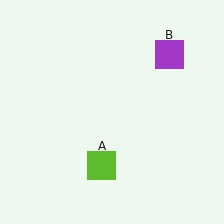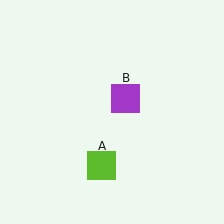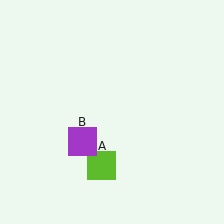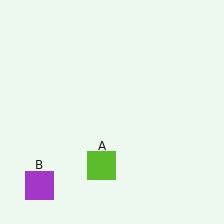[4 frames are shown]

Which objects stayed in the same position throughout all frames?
Lime square (object A) remained stationary.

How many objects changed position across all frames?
1 object changed position: purple square (object B).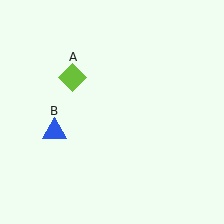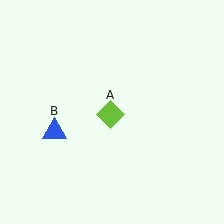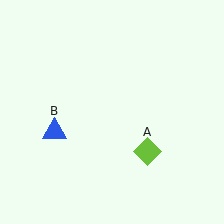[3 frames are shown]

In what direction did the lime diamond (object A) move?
The lime diamond (object A) moved down and to the right.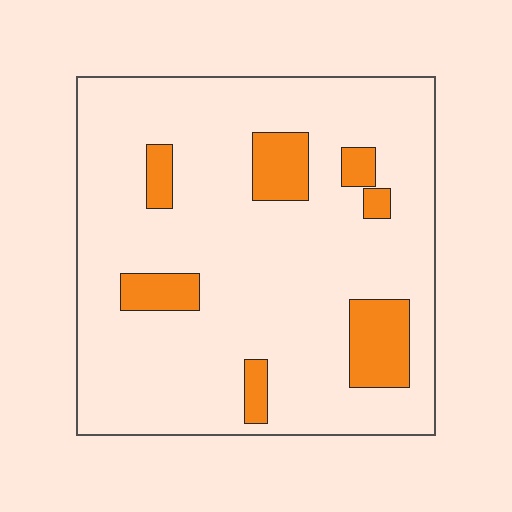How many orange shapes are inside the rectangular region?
7.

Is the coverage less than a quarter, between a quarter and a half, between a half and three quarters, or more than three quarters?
Less than a quarter.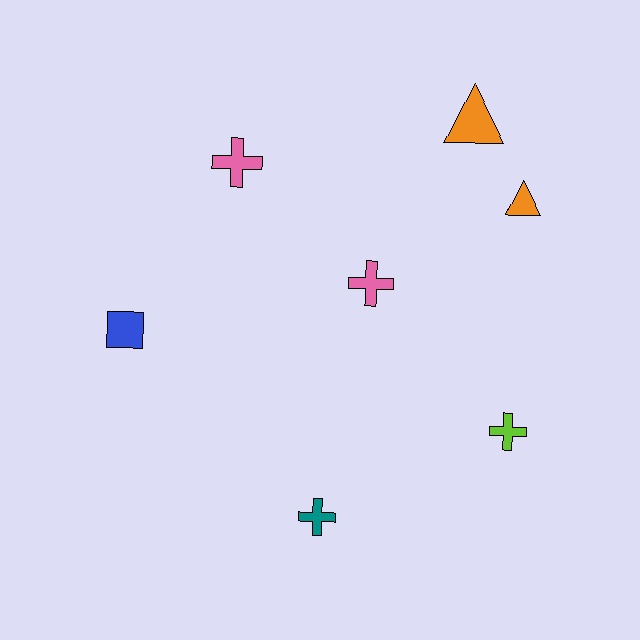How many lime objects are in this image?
There is 1 lime object.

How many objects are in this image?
There are 7 objects.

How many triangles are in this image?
There are 2 triangles.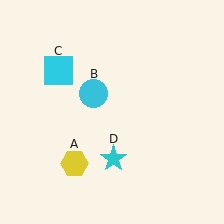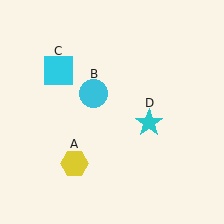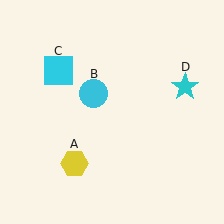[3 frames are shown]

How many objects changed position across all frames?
1 object changed position: cyan star (object D).